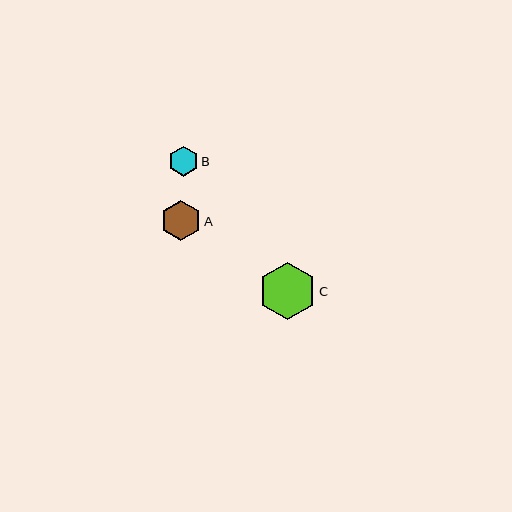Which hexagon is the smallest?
Hexagon B is the smallest with a size of approximately 30 pixels.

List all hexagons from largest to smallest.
From largest to smallest: C, A, B.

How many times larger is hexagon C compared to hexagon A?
Hexagon C is approximately 1.4 times the size of hexagon A.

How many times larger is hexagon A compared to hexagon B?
Hexagon A is approximately 1.3 times the size of hexagon B.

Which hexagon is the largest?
Hexagon C is the largest with a size of approximately 57 pixels.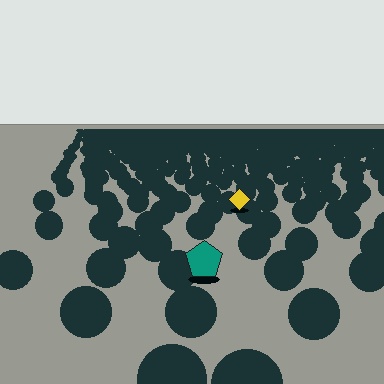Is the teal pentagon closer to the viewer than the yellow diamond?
Yes. The teal pentagon is closer — you can tell from the texture gradient: the ground texture is coarser near it.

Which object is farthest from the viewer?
The yellow diamond is farthest from the viewer. It appears smaller and the ground texture around it is denser.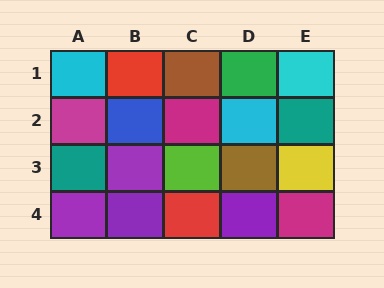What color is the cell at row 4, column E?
Magenta.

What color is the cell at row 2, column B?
Blue.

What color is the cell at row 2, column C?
Magenta.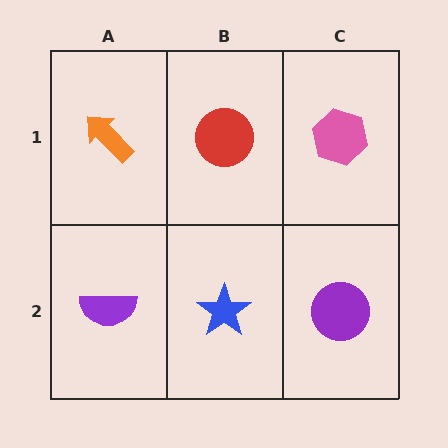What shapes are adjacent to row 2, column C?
A pink hexagon (row 1, column C), a blue star (row 2, column B).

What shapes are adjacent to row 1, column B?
A blue star (row 2, column B), an orange arrow (row 1, column A), a pink hexagon (row 1, column C).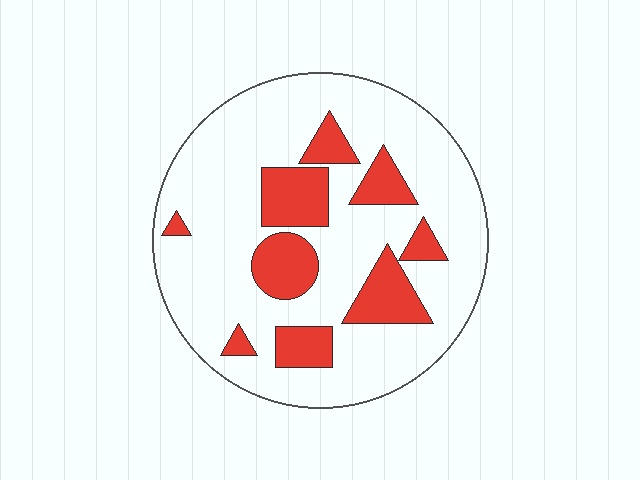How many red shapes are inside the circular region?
9.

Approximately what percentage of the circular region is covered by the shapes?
Approximately 25%.